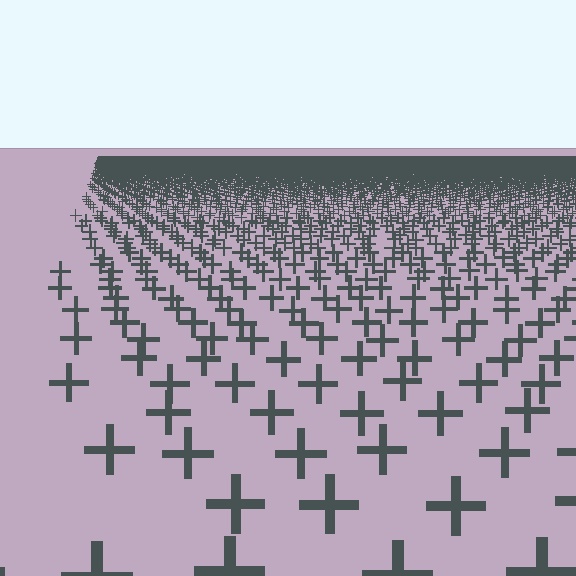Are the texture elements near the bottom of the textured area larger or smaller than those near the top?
Larger. Near the bottom, elements are closer to the viewer and appear at a bigger on-screen size.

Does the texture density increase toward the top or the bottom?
Density increases toward the top.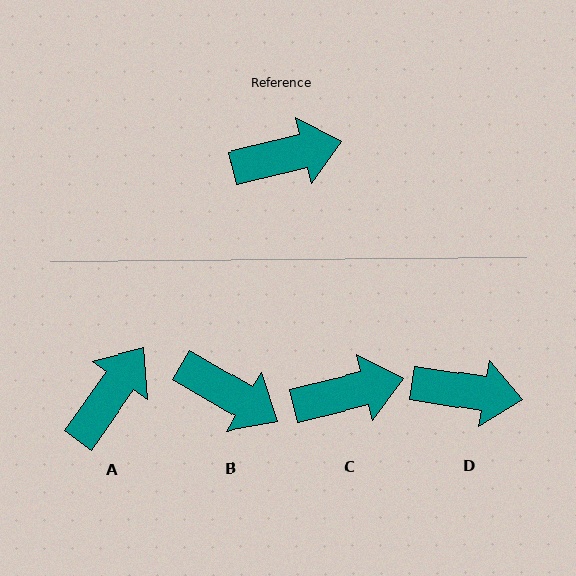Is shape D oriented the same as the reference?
No, it is off by about 23 degrees.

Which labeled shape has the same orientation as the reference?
C.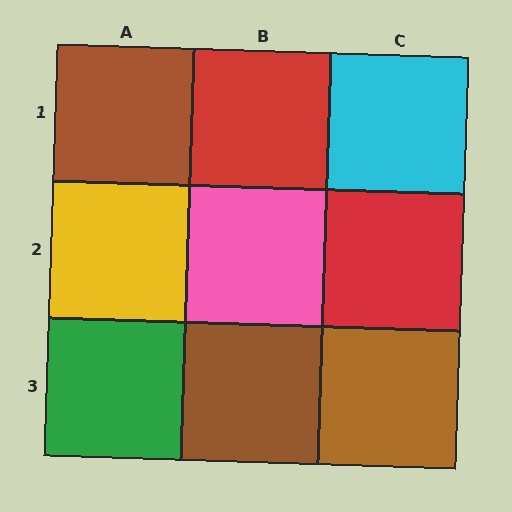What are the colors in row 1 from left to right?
Brown, red, cyan.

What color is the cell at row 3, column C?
Brown.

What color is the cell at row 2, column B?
Pink.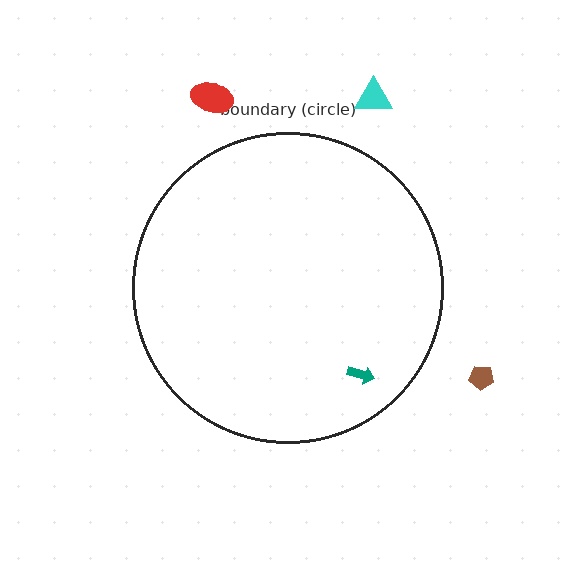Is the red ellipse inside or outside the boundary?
Outside.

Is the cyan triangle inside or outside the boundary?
Outside.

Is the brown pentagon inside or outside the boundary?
Outside.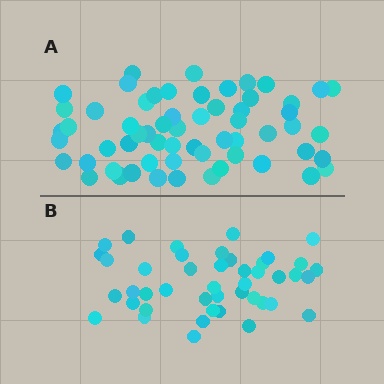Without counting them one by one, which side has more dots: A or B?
Region A (the top region) has more dots.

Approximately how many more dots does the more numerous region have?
Region A has approximately 15 more dots than region B.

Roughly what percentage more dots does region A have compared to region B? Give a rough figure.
About 35% more.